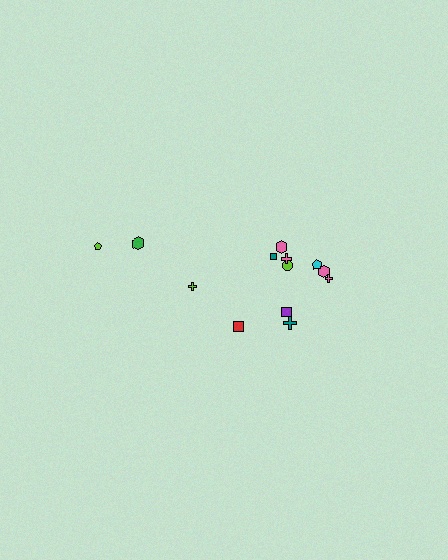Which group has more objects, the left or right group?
The right group.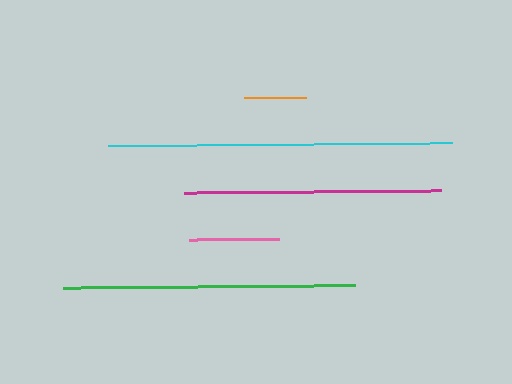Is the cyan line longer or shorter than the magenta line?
The cyan line is longer than the magenta line.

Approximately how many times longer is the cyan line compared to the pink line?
The cyan line is approximately 3.8 times the length of the pink line.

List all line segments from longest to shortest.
From longest to shortest: cyan, green, magenta, pink, orange.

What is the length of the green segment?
The green segment is approximately 292 pixels long.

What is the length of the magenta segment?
The magenta segment is approximately 257 pixels long.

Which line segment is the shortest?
The orange line is the shortest at approximately 62 pixels.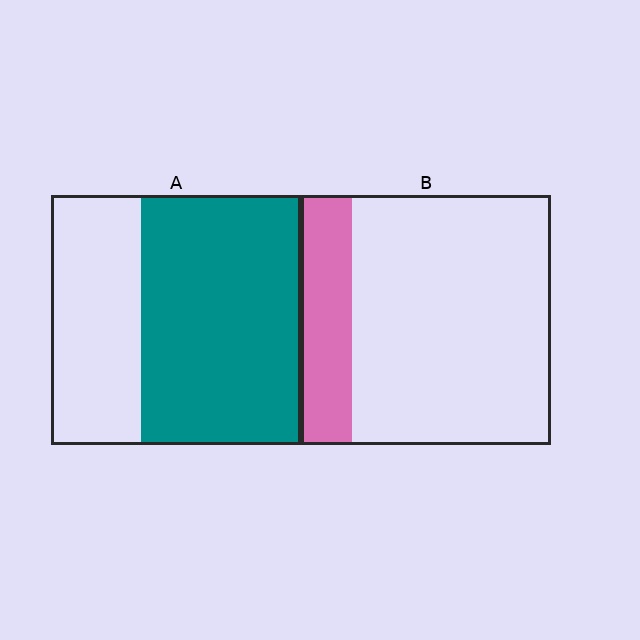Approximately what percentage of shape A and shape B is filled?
A is approximately 65% and B is approximately 20%.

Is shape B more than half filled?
No.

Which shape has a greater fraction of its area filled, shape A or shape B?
Shape A.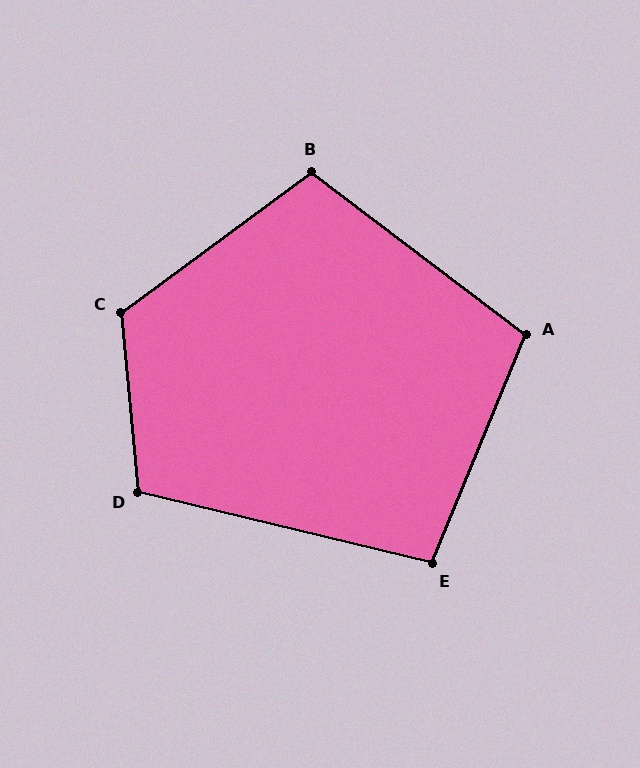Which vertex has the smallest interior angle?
E, at approximately 99 degrees.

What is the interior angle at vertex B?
Approximately 107 degrees (obtuse).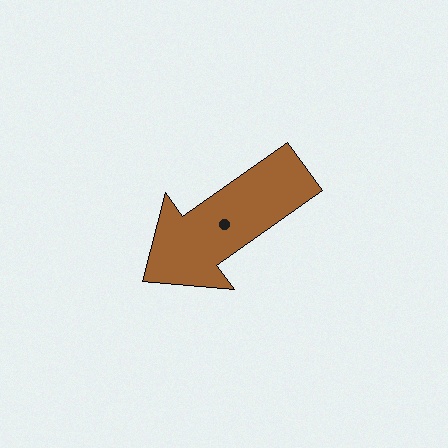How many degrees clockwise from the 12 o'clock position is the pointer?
Approximately 235 degrees.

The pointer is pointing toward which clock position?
Roughly 8 o'clock.